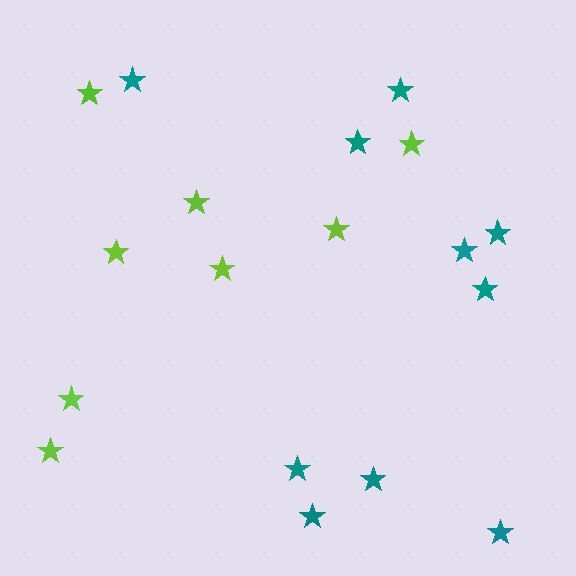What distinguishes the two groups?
There are 2 groups: one group of lime stars (8) and one group of teal stars (10).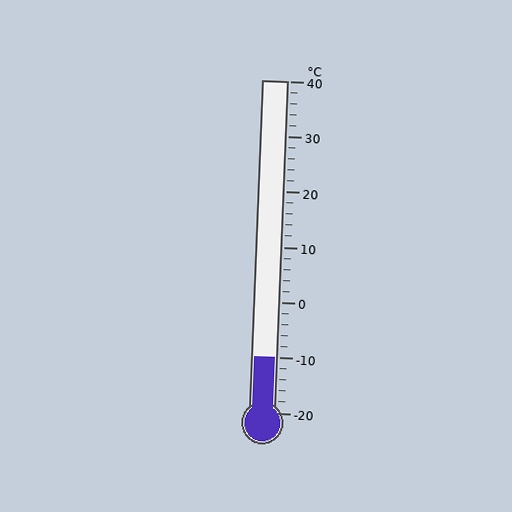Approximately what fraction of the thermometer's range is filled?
The thermometer is filled to approximately 15% of its range.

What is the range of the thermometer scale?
The thermometer scale ranges from -20°C to 40°C.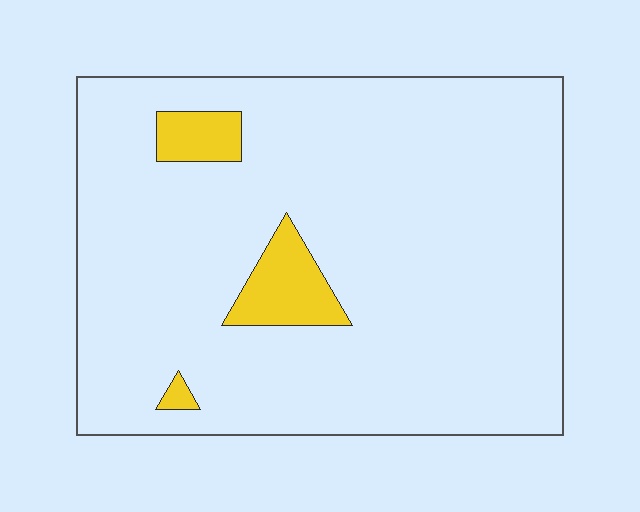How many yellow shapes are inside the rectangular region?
3.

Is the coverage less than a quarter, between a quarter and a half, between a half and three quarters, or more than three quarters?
Less than a quarter.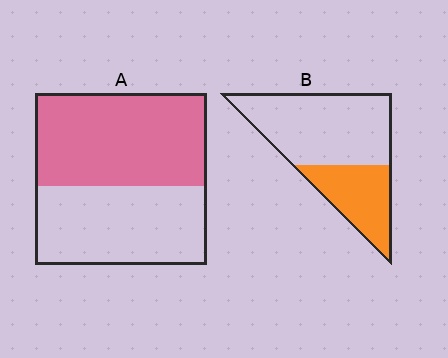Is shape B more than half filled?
No.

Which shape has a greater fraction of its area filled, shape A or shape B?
Shape A.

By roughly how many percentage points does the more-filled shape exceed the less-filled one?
By roughly 20 percentage points (A over B).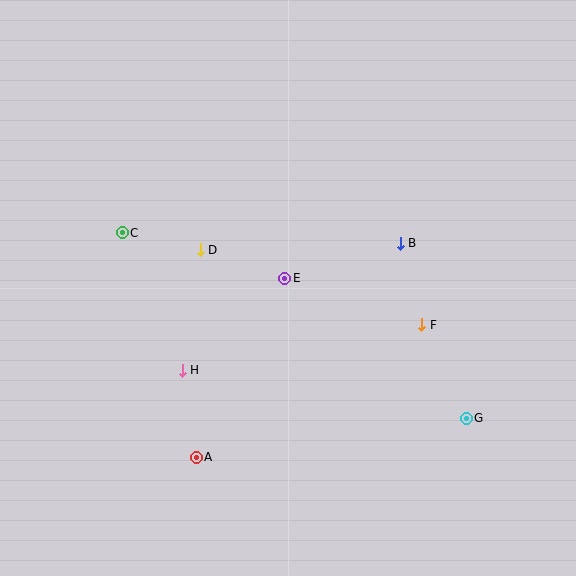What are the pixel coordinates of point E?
Point E is at (285, 278).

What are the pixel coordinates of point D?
Point D is at (200, 250).